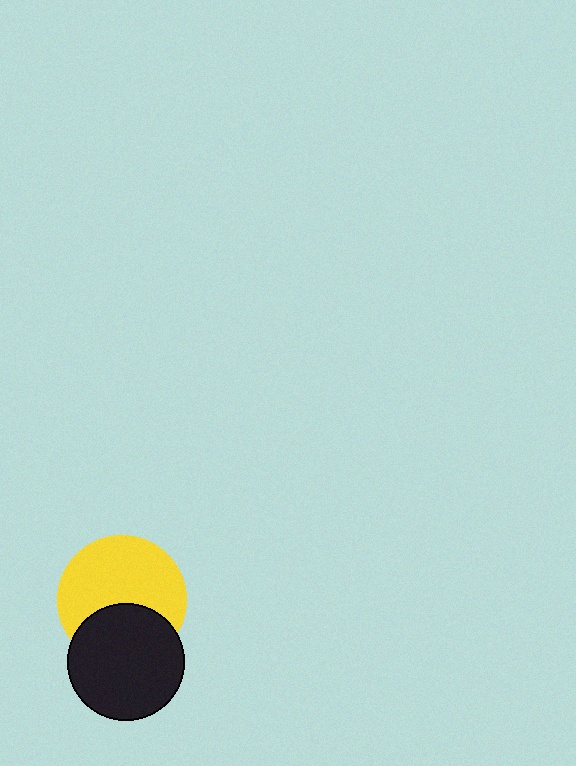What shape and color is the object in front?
The object in front is a black circle.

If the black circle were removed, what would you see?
You would see the complete yellow circle.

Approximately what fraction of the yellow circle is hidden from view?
Roughly 35% of the yellow circle is hidden behind the black circle.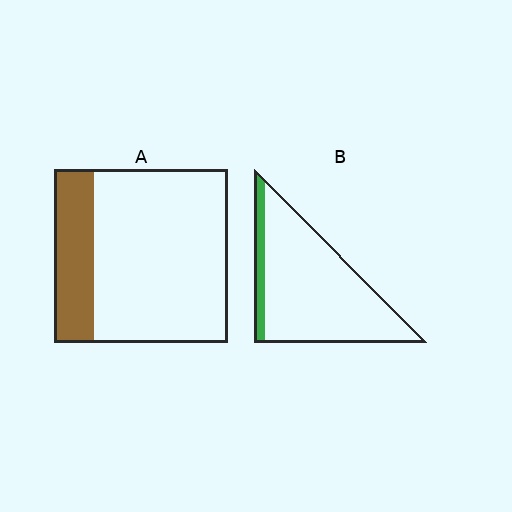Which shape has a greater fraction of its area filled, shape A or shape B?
Shape A.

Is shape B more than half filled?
No.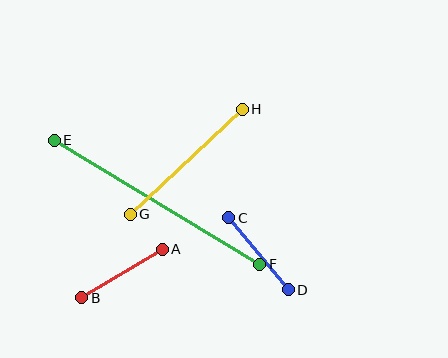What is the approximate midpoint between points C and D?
The midpoint is at approximately (259, 254) pixels.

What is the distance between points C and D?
The distance is approximately 93 pixels.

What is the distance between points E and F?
The distance is approximately 240 pixels.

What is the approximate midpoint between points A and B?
The midpoint is at approximately (122, 273) pixels.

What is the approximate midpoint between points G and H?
The midpoint is at approximately (186, 162) pixels.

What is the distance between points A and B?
The distance is approximately 94 pixels.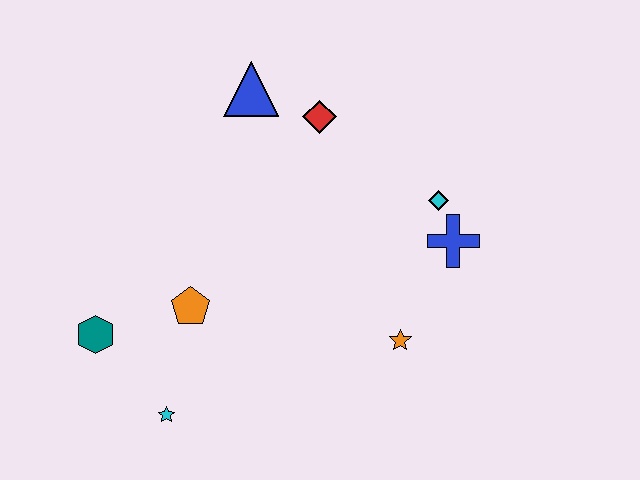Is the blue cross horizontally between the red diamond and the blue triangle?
No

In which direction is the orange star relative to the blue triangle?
The orange star is below the blue triangle.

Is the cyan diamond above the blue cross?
Yes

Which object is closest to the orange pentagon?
The teal hexagon is closest to the orange pentagon.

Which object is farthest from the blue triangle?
The cyan star is farthest from the blue triangle.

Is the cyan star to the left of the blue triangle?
Yes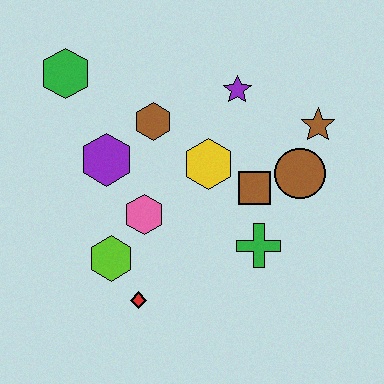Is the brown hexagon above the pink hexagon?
Yes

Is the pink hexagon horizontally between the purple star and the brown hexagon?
No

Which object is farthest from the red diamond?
The brown star is farthest from the red diamond.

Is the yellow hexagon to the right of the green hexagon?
Yes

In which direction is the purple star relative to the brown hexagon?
The purple star is to the right of the brown hexagon.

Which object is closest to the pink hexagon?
The lime hexagon is closest to the pink hexagon.